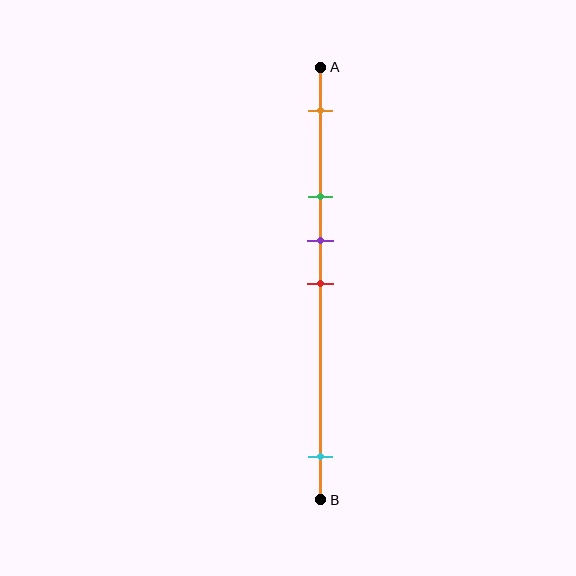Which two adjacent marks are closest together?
The purple and red marks are the closest adjacent pair.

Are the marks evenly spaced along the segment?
No, the marks are not evenly spaced.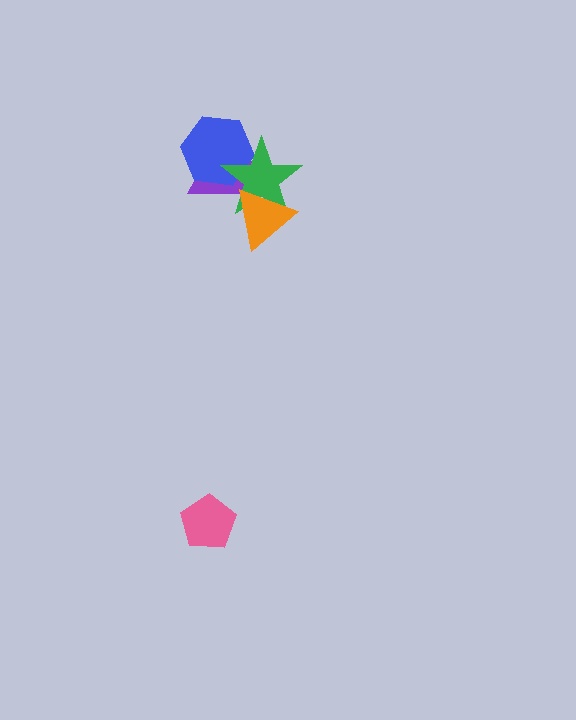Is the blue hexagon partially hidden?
Yes, it is partially covered by another shape.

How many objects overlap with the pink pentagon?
0 objects overlap with the pink pentagon.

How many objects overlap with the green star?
3 objects overlap with the green star.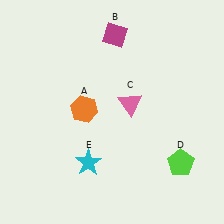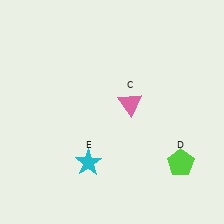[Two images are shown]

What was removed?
The magenta diamond (B), the orange hexagon (A) were removed in Image 2.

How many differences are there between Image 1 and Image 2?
There are 2 differences between the two images.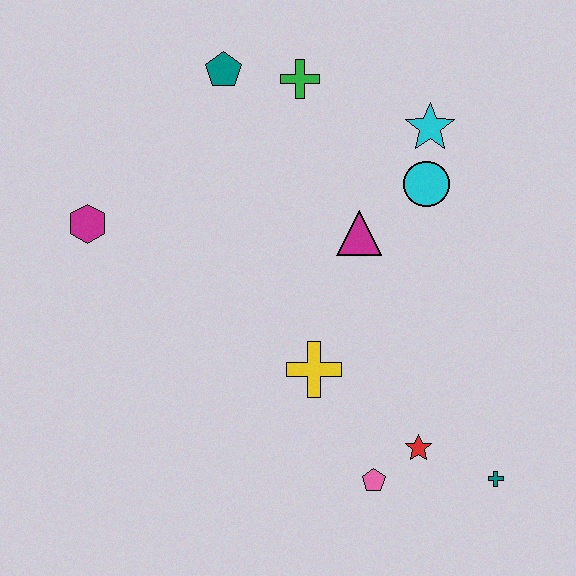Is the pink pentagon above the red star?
No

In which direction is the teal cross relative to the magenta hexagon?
The teal cross is to the right of the magenta hexagon.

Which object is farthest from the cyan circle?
The magenta hexagon is farthest from the cyan circle.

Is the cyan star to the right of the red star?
Yes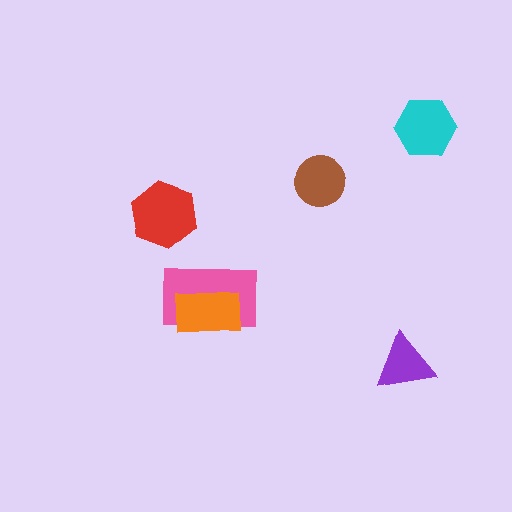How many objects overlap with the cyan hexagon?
0 objects overlap with the cyan hexagon.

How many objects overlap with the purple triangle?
0 objects overlap with the purple triangle.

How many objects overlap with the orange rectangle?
1 object overlaps with the orange rectangle.